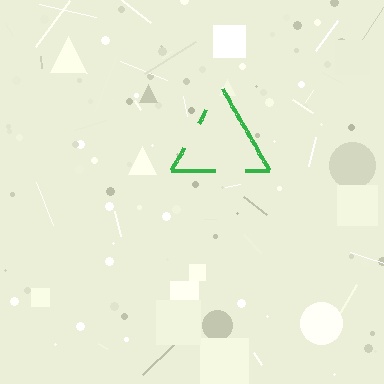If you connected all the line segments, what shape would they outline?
They would outline a triangle.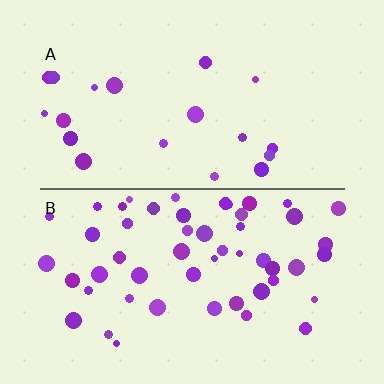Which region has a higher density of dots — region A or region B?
B (the bottom).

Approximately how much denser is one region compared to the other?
Approximately 2.6× — region B over region A.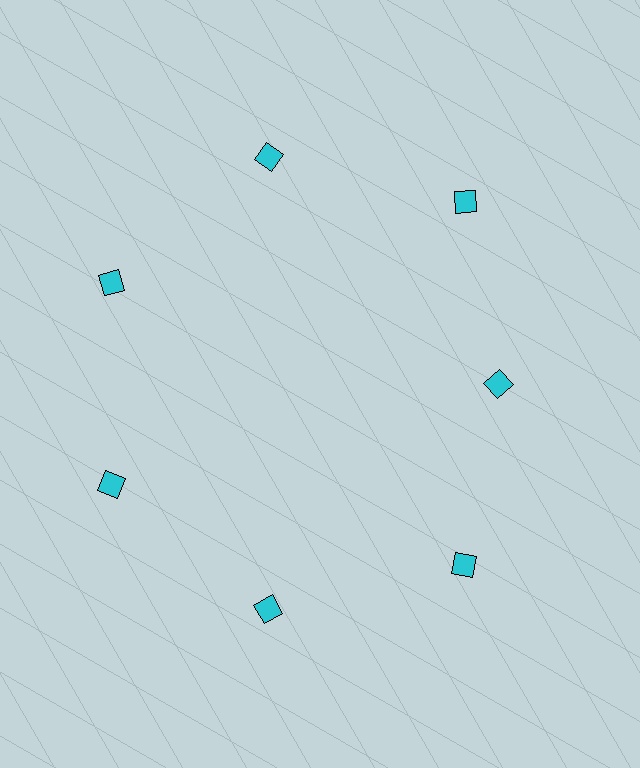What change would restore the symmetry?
The symmetry would be restored by moving it outward, back onto the ring so that all 7 diamonds sit at equal angles and equal distance from the center.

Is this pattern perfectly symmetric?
No. The 7 cyan diamonds are arranged in a ring, but one element near the 3 o'clock position is pulled inward toward the center, breaking the 7-fold rotational symmetry.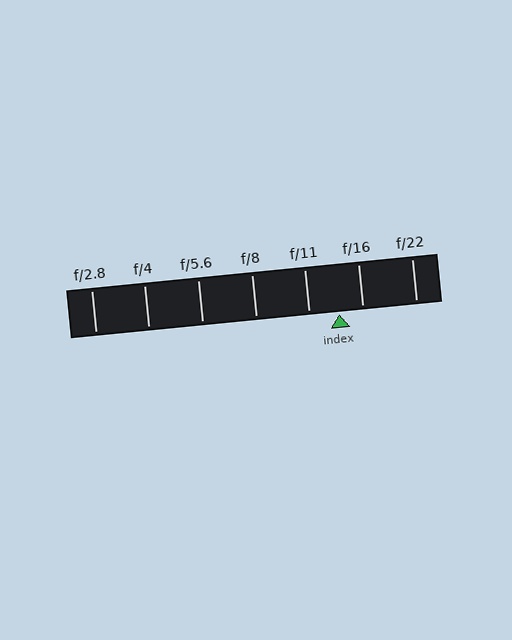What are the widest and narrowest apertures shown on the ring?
The widest aperture shown is f/2.8 and the narrowest is f/22.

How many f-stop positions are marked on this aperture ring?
There are 7 f-stop positions marked.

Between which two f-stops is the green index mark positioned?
The index mark is between f/11 and f/16.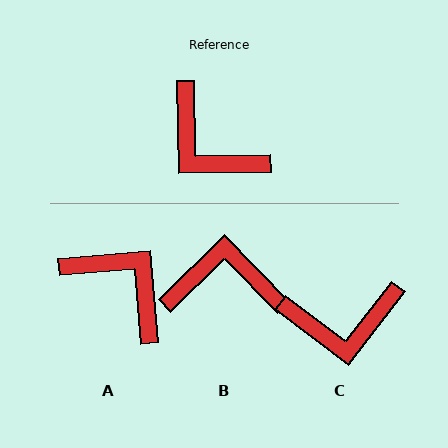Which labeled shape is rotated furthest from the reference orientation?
A, about 176 degrees away.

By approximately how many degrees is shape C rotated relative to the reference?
Approximately 52 degrees counter-clockwise.